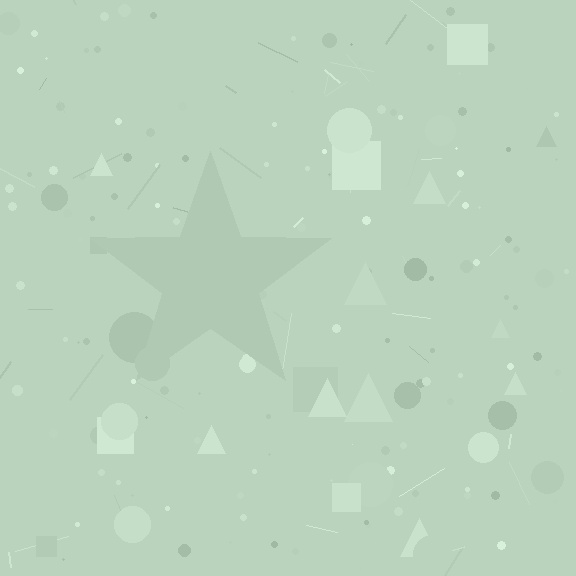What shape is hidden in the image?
A star is hidden in the image.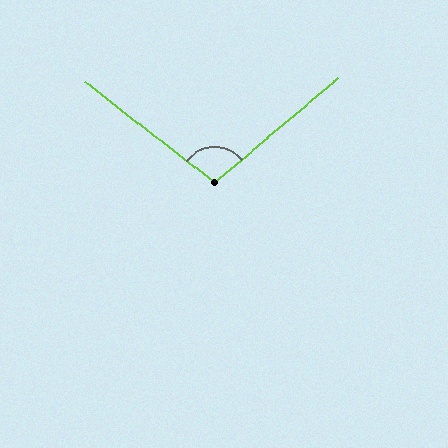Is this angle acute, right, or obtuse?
It is obtuse.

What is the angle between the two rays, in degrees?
Approximately 102 degrees.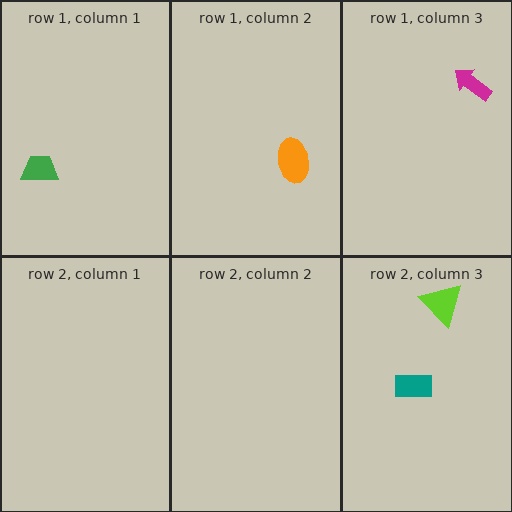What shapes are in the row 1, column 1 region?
The green trapezoid.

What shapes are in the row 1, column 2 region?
The orange ellipse.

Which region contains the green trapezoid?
The row 1, column 1 region.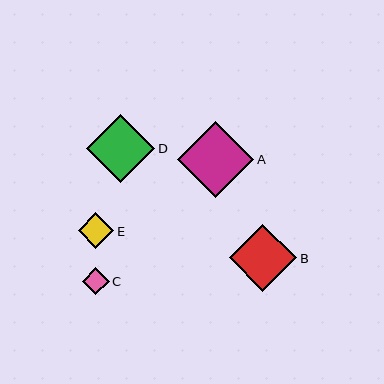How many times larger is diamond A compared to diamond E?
Diamond A is approximately 2.1 times the size of diamond E.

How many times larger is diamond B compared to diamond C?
Diamond B is approximately 2.5 times the size of diamond C.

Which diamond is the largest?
Diamond A is the largest with a size of approximately 76 pixels.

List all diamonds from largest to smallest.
From largest to smallest: A, D, B, E, C.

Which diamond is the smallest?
Diamond C is the smallest with a size of approximately 27 pixels.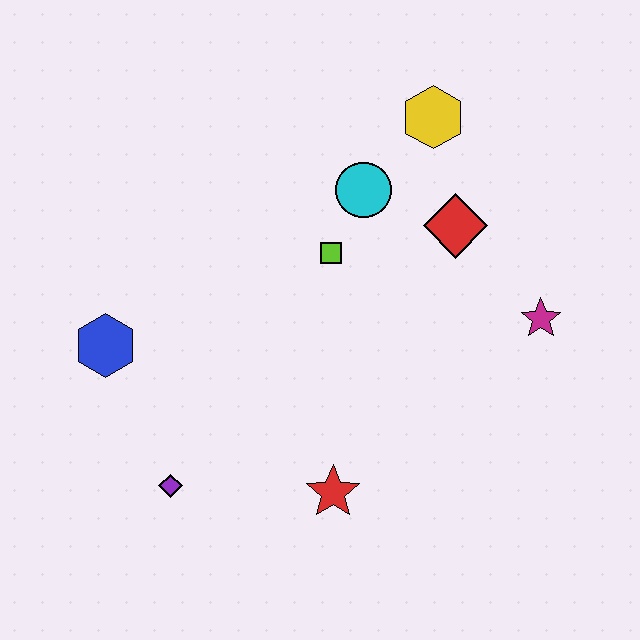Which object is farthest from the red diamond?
The purple diamond is farthest from the red diamond.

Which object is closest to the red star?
The purple diamond is closest to the red star.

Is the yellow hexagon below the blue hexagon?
No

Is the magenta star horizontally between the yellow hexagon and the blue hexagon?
No